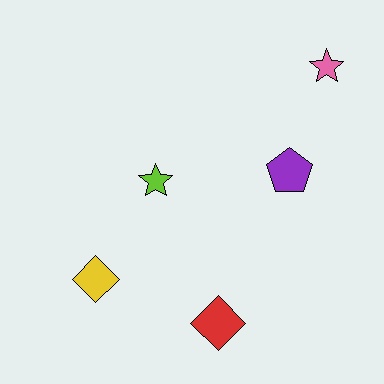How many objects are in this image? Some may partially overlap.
There are 5 objects.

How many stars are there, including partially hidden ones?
There are 2 stars.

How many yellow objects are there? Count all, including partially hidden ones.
There is 1 yellow object.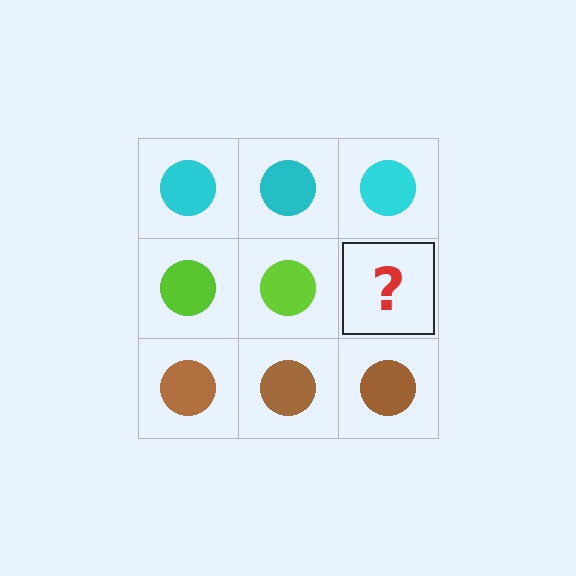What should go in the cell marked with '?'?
The missing cell should contain a lime circle.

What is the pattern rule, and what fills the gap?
The rule is that each row has a consistent color. The gap should be filled with a lime circle.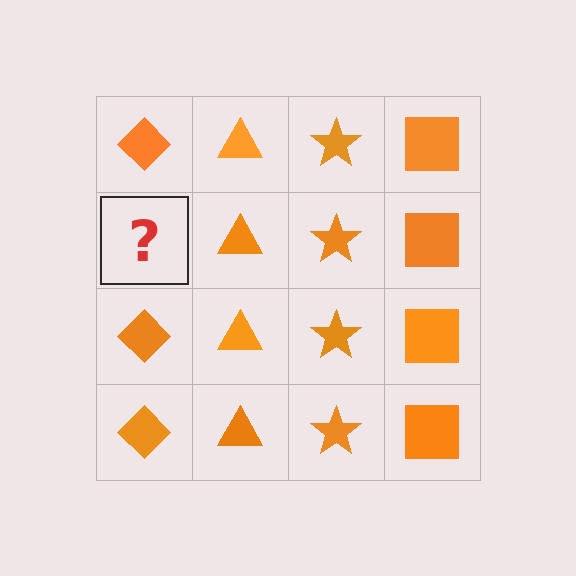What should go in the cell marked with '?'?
The missing cell should contain an orange diamond.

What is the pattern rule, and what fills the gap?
The rule is that each column has a consistent shape. The gap should be filled with an orange diamond.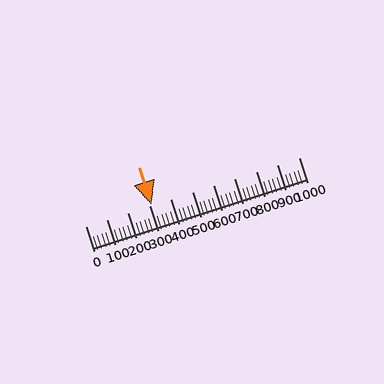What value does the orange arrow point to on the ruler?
The orange arrow points to approximately 309.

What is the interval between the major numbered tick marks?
The major tick marks are spaced 100 units apart.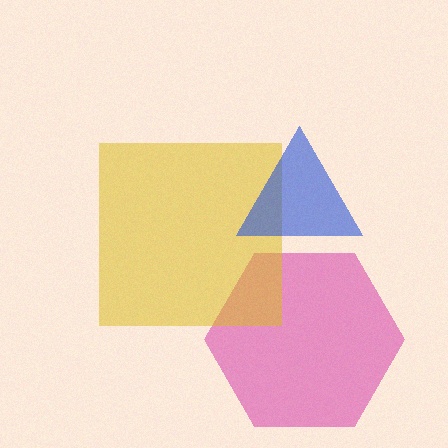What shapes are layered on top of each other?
The layered shapes are: a pink hexagon, a yellow square, a blue triangle.